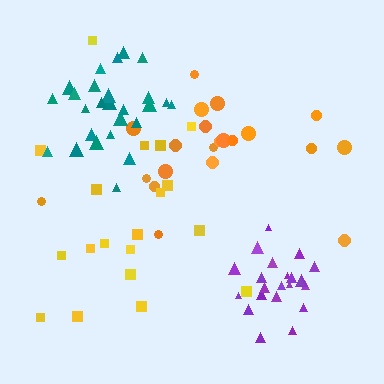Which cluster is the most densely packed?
Purple.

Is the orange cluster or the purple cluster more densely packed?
Purple.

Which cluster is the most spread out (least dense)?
Yellow.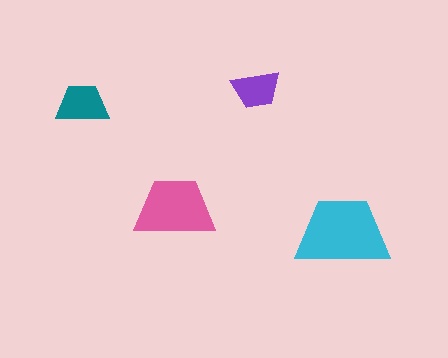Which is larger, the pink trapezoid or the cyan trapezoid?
The cyan one.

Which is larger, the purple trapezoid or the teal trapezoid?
The teal one.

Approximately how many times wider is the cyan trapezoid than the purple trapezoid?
About 2 times wider.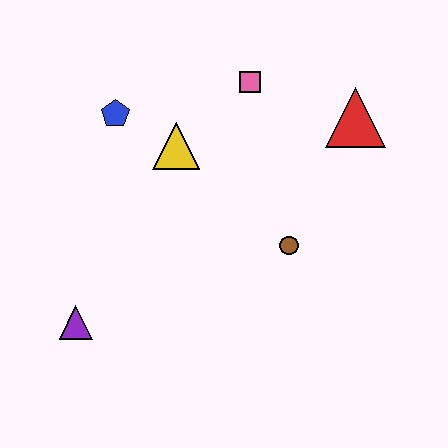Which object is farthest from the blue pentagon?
The red triangle is farthest from the blue pentagon.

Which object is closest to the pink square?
The yellow triangle is closest to the pink square.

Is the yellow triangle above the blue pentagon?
No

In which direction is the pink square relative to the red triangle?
The pink square is to the left of the red triangle.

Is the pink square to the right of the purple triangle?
Yes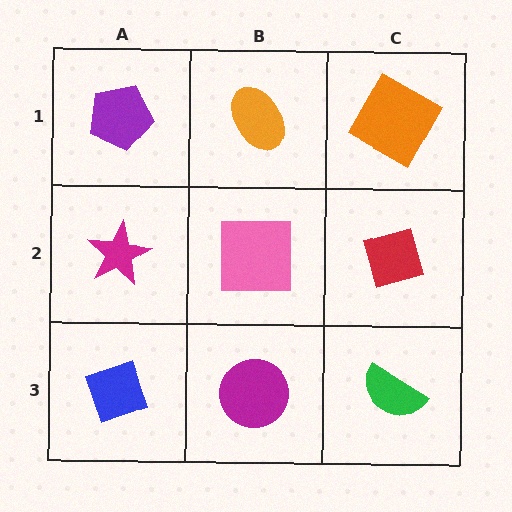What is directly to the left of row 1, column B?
A purple pentagon.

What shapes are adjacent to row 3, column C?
A red diamond (row 2, column C), a magenta circle (row 3, column B).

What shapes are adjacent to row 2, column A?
A purple pentagon (row 1, column A), a blue diamond (row 3, column A), a pink square (row 2, column B).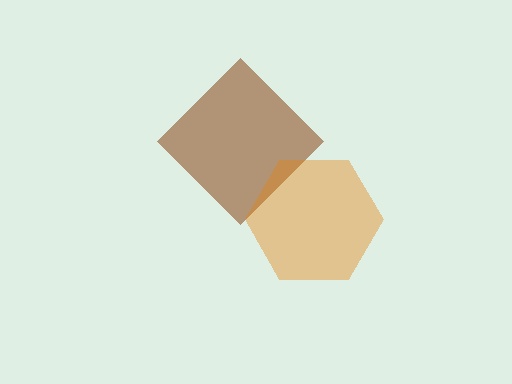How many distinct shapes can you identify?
There are 2 distinct shapes: a brown diamond, an orange hexagon.